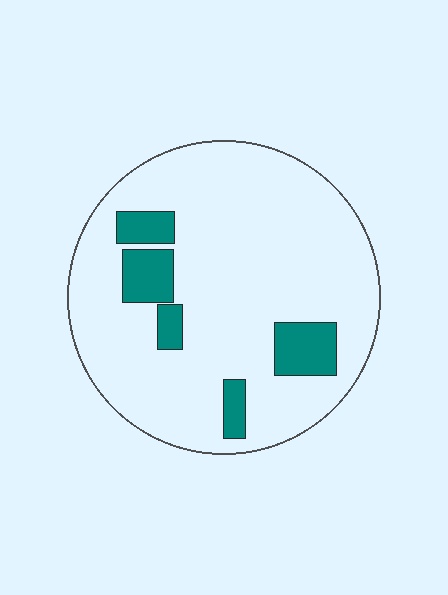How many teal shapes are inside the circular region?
5.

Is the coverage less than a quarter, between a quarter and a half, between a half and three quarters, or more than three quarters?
Less than a quarter.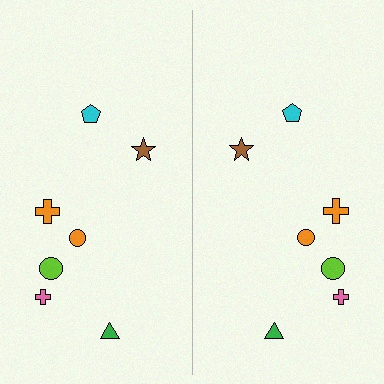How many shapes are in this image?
There are 14 shapes in this image.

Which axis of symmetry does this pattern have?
The pattern has a vertical axis of symmetry running through the center of the image.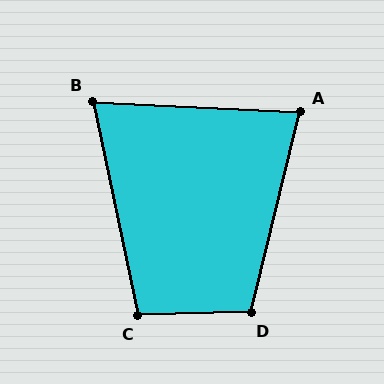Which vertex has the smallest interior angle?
B, at approximately 75 degrees.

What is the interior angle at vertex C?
Approximately 101 degrees (obtuse).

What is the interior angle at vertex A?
Approximately 79 degrees (acute).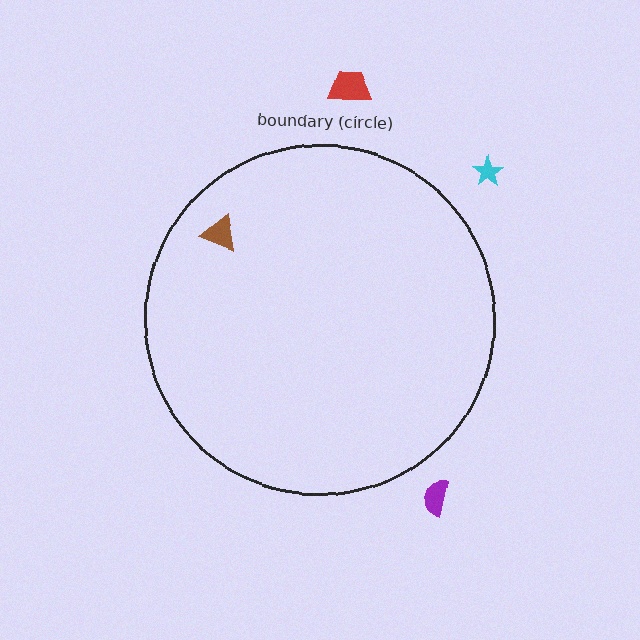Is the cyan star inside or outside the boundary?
Outside.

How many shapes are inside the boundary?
1 inside, 3 outside.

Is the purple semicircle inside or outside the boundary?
Outside.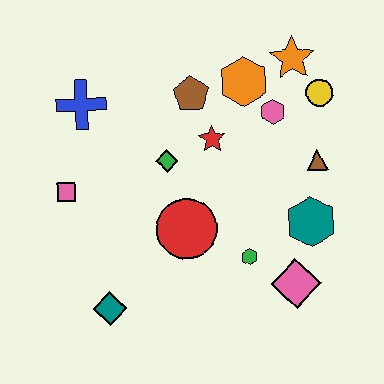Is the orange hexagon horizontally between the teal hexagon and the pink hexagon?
No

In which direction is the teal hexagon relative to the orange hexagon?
The teal hexagon is below the orange hexagon.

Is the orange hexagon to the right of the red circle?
Yes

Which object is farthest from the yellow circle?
The teal diamond is farthest from the yellow circle.